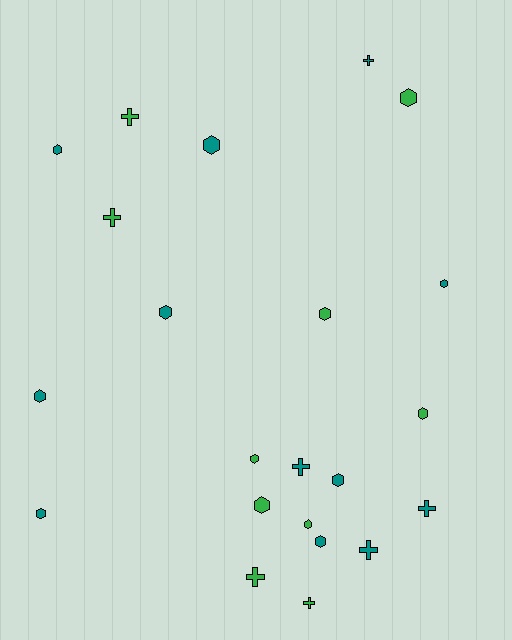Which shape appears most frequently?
Hexagon, with 14 objects.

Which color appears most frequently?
Teal, with 12 objects.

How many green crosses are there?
There are 4 green crosses.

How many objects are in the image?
There are 22 objects.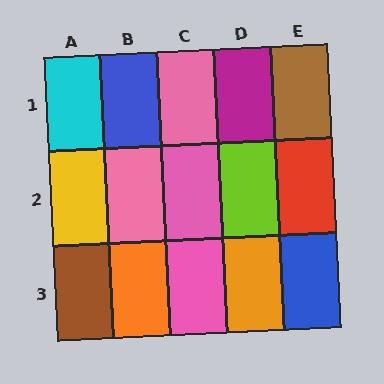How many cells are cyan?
1 cell is cyan.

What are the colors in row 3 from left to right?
Brown, orange, pink, orange, blue.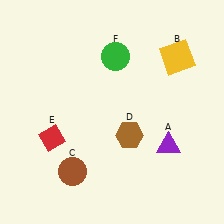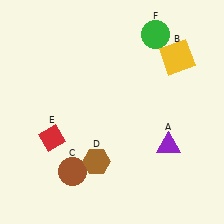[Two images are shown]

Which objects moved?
The objects that moved are: the brown hexagon (D), the green circle (F).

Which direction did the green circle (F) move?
The green circle (F) moved right.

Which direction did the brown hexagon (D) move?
The brown hexagon (D) moved left.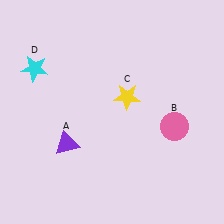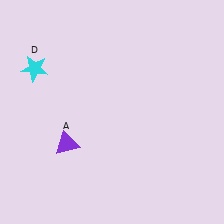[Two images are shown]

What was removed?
The pink circle (B), the yellow star (C) were removed in Image 2.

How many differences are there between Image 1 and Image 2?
There are 2 differences between the two images.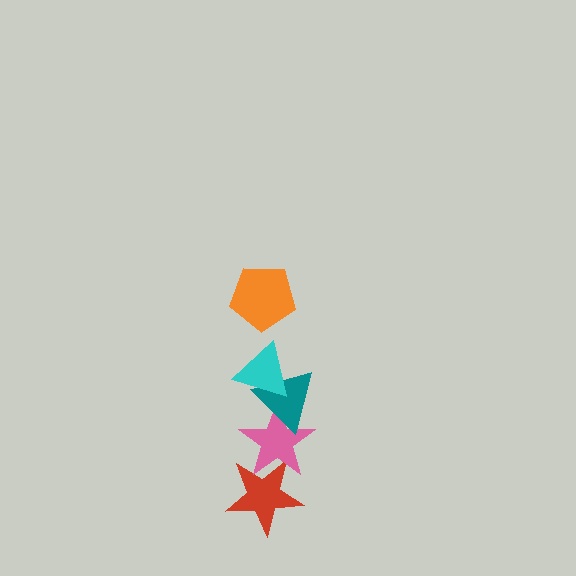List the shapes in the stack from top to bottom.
From top to bottom: the orange pentagon, the cyan triangle, the teal triangle, the pink star, the red star.